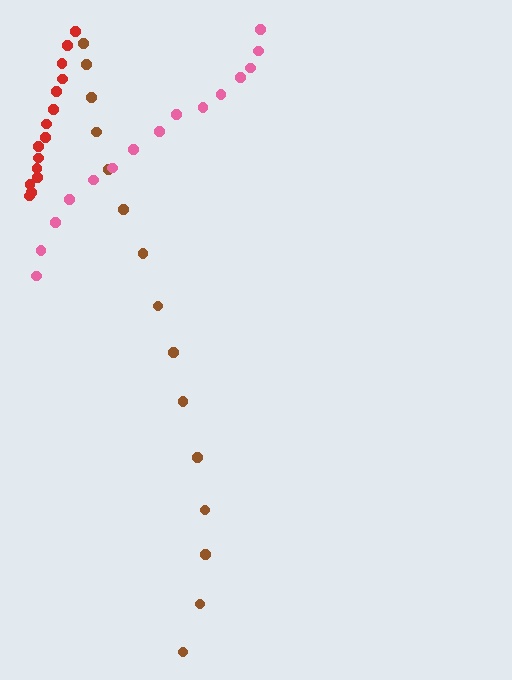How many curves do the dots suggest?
There are 3 distinct paths.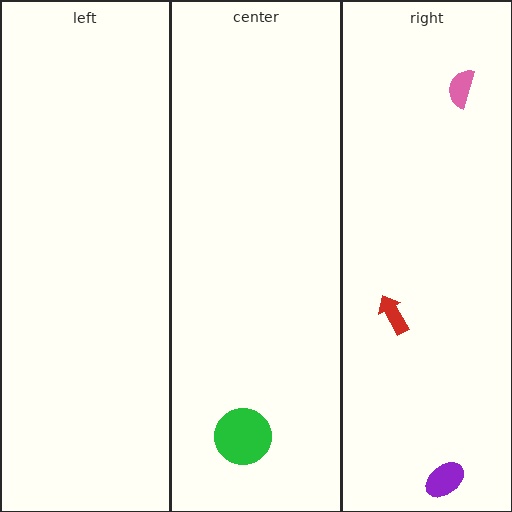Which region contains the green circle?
The center region.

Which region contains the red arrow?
The right region.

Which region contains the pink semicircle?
The right region.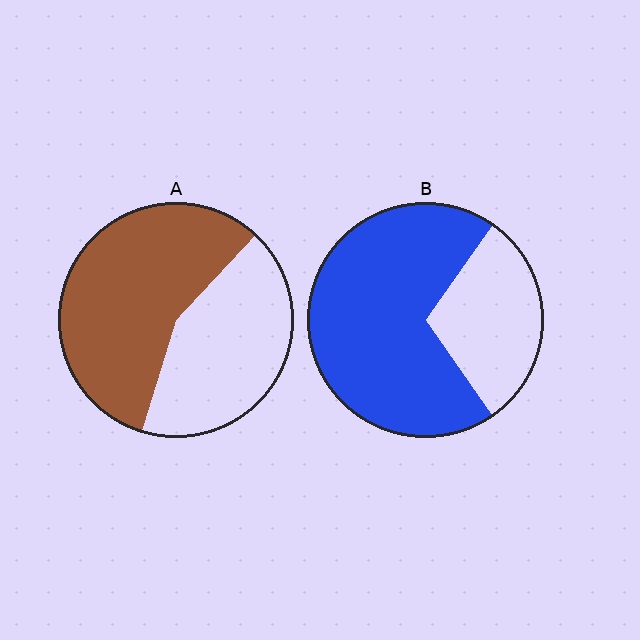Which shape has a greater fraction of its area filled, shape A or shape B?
Shape B.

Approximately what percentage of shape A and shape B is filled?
A is approximately 55% and B is approximately 70%.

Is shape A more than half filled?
Yes.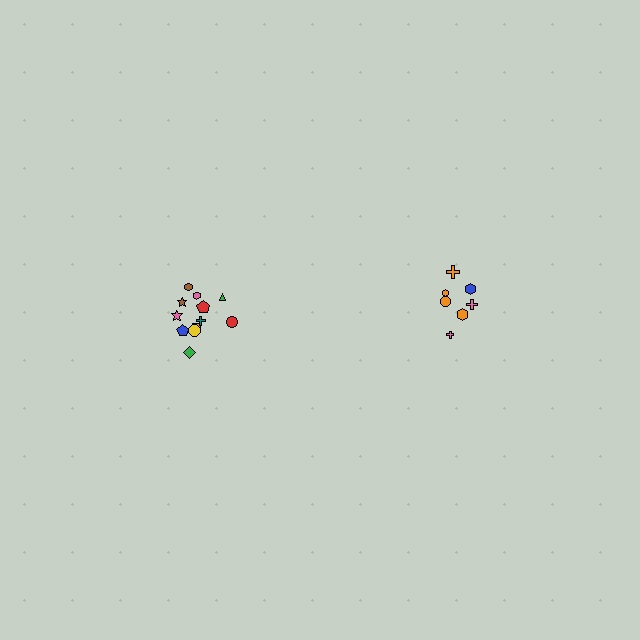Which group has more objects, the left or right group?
The left group.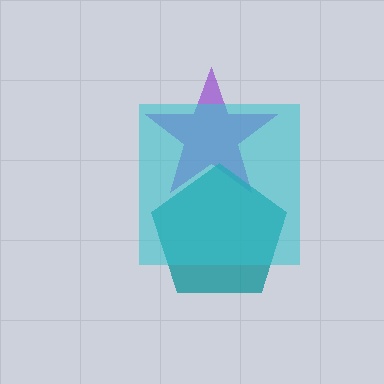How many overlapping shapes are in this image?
There are 3 overlapping shapes in the image.